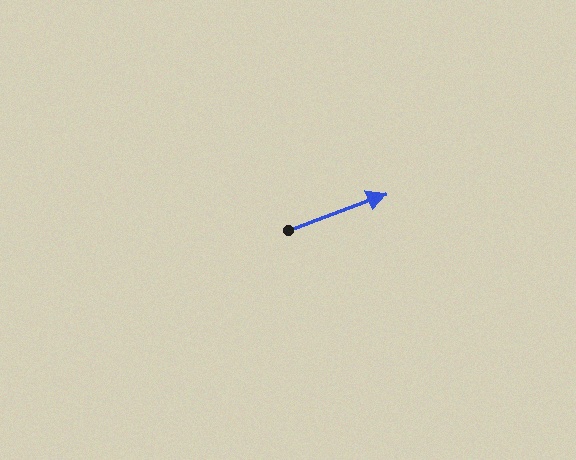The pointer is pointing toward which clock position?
Roughly 2 o'clock.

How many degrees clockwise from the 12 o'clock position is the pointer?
Approximately 70 degrees.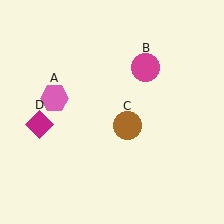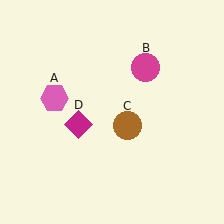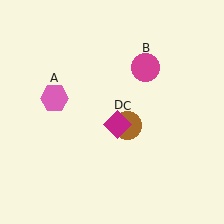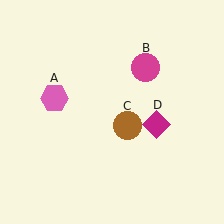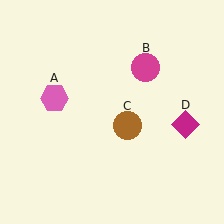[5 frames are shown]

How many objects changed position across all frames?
1 object changed position: magenta diamond (object D).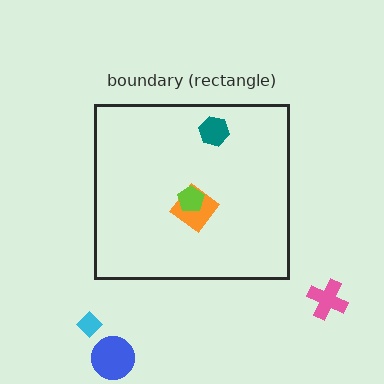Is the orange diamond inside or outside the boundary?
Inside.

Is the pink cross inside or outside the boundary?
Outside.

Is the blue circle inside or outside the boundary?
Outside.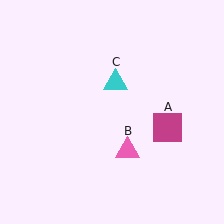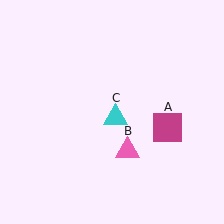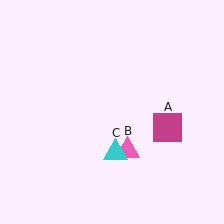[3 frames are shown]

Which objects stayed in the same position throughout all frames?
Magenta square (object A) and pink triangle (object B) remained stationary.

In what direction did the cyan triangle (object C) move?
The cyan triangle (object C) moved down.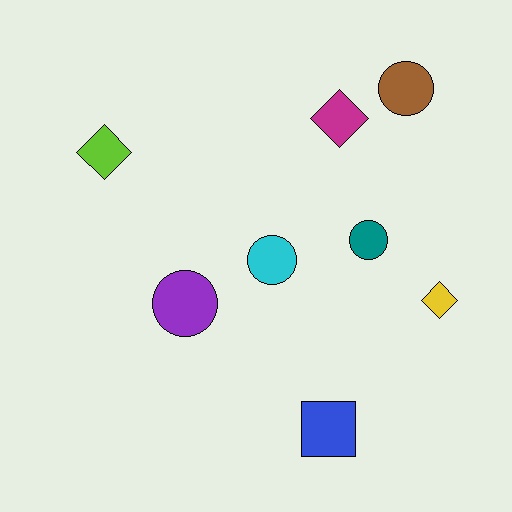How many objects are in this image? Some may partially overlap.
There are 8 objects.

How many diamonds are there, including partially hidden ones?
There are 3 diamonds.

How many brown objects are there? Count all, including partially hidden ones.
There is 1 brown object.